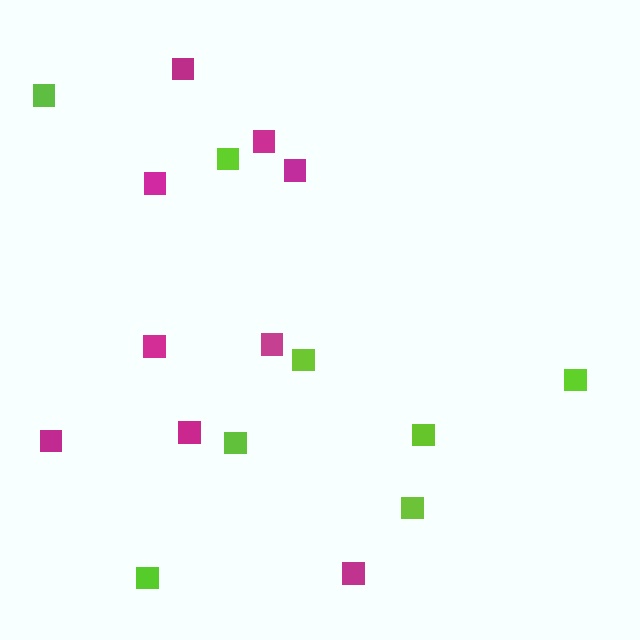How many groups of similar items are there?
There are 2 groups: one group of magenta squares (9) and one group of lime squares (8).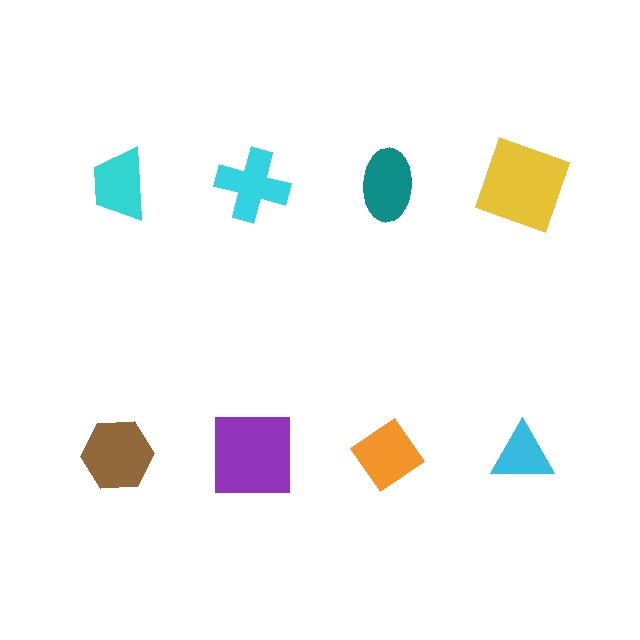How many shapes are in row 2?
4 shapes.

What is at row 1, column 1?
A cyan trapezoid.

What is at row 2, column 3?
An orange diamond.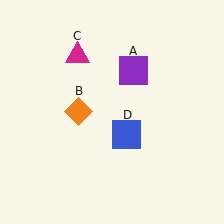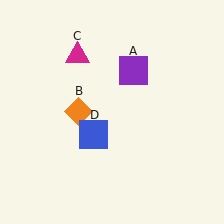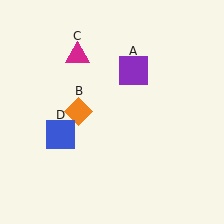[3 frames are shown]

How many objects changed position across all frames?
1 object changed position: blue square (object D).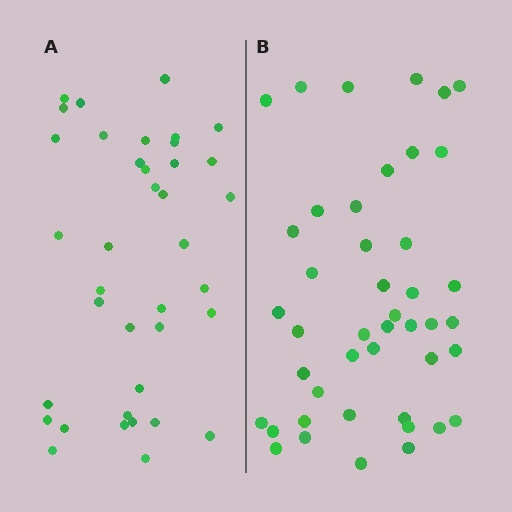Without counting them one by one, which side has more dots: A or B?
Region B (the right region) has more dots.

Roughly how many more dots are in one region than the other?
Region B has about 6 more dots than region A.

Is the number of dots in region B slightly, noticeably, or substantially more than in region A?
Region B has only slightly more — the two regions are fairly close. The ratio is roughly 1.2 to 1.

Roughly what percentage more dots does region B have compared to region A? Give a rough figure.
About 15% more.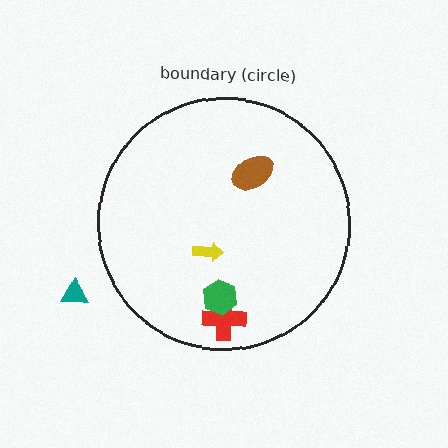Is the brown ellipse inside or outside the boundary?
Inside.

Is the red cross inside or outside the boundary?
Inside.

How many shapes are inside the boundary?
4 inside, 1 outside.